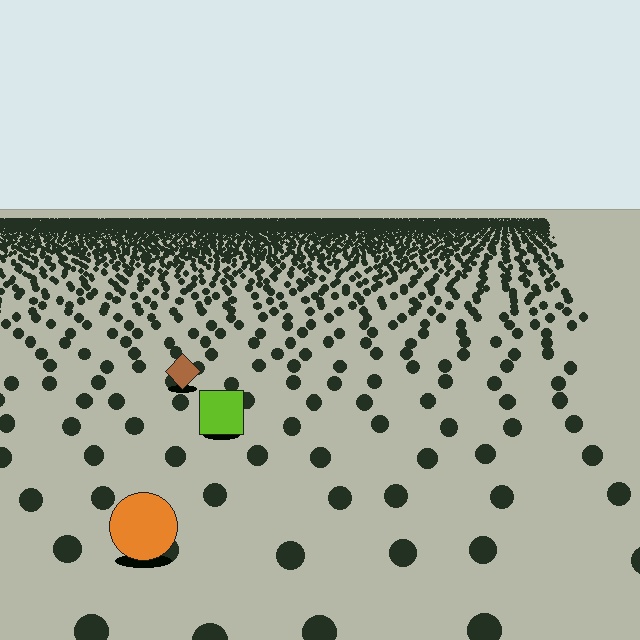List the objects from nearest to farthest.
From nearest to farthest: the orange circle, the lime square, the brown diamond.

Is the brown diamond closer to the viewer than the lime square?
No. The lime square is closer — you can tell from the texture gradient: the ground texture is coarser near it.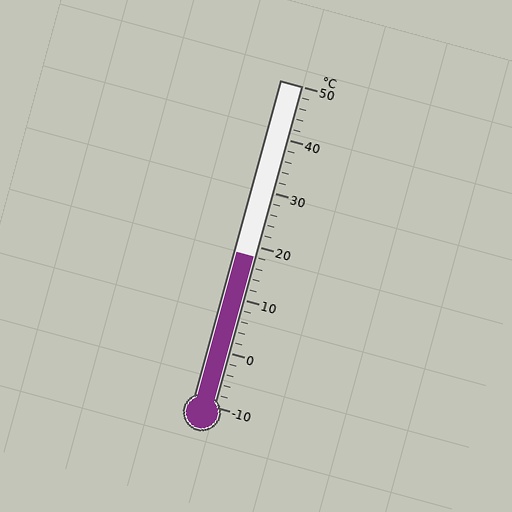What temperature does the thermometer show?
The thermometer shows approximately 18°C.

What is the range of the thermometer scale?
The thermometer scale ranges from -10°C to 50°C.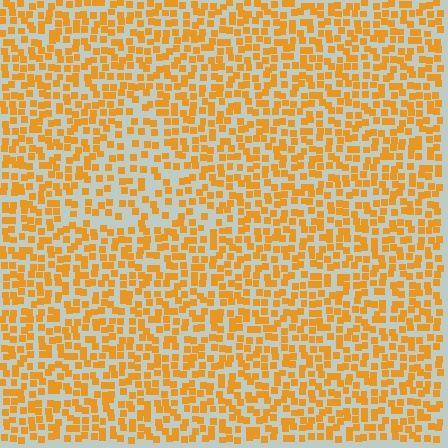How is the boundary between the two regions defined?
The boundary is defined by a change in element density (approximately 1.6x ratio). All elements are the same color, size, and shape.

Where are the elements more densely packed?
The elements are more densely packed outside the triangle boundary.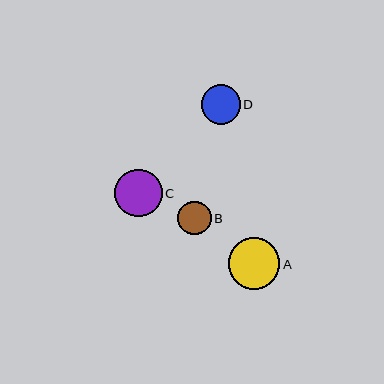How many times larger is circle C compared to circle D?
Circle C is approximately 1.2 times the size of circle D.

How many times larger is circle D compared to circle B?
Circle D is approximately 1.2 times the size of circle B.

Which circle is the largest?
Circle A is the largest with a size of approximately 52 pixels.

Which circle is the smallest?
Circle B is the smallest with a size of approximately 34 pixels.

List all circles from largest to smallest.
From largest to smallest: A, C, D, B.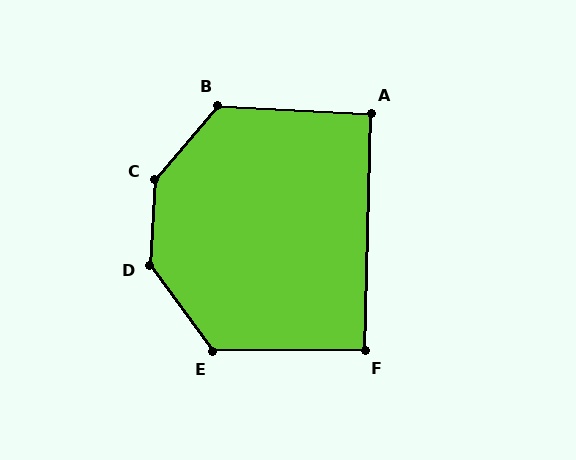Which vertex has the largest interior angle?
C, at approximately 143 degrees.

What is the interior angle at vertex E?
Approximately 126 degrees (obtuse).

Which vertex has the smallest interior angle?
A, at approximately 92 degrees.